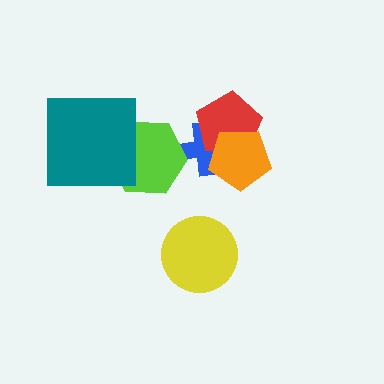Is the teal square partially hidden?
No, no other shape covers it.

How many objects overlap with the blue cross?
3 objects overlap with the blue cross.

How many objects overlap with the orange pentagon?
2 objects overlap with the orange pentagon.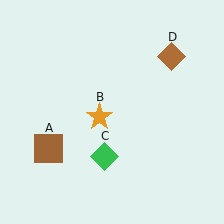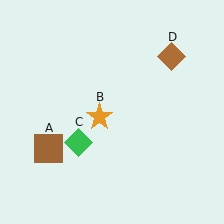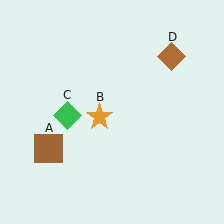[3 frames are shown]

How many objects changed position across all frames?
1 object changed position: green diamond (object C).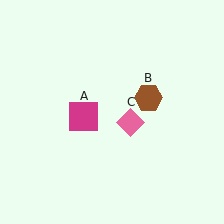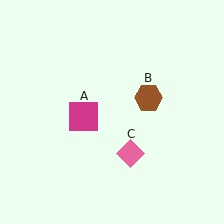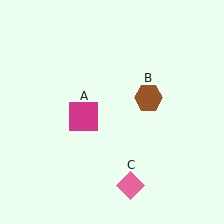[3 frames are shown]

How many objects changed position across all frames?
1 object changed position: pink diamond (object C).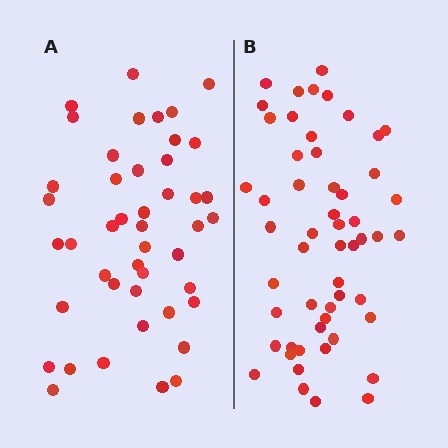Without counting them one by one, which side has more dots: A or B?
Region B (the right region) has more dots.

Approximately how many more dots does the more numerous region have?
Region B has roughly 8 or so more dots than region A.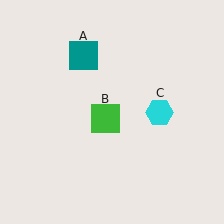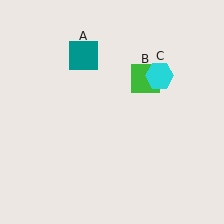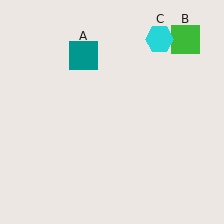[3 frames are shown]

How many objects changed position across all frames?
2 objects changed position: green square (object B), cyan hexagon (object C).